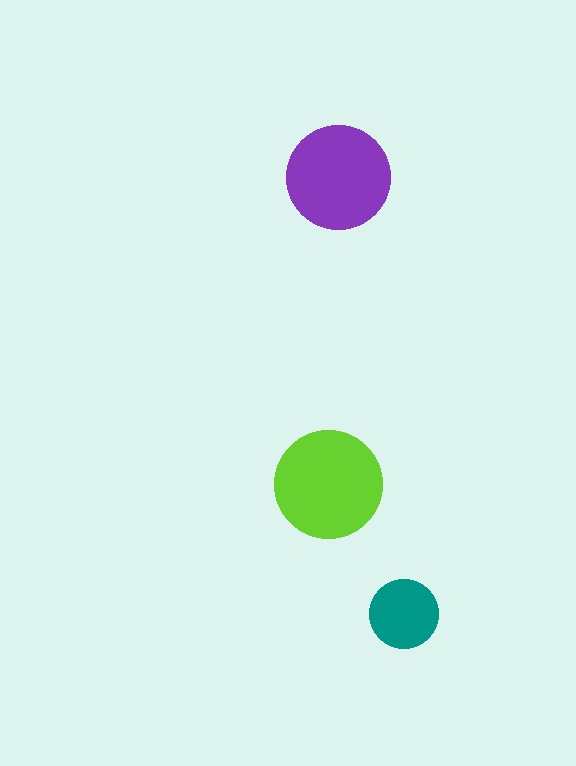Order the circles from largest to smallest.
the lime one, the purple one, the teal one.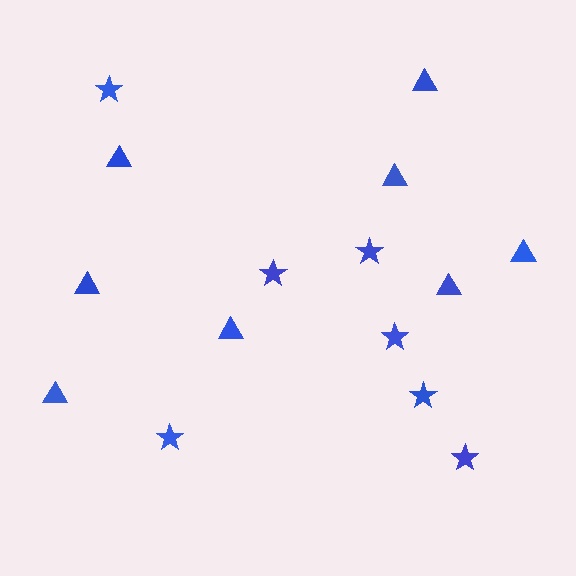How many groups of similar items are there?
There are 2 groups: one group of stars (7) and one group of triangles (8).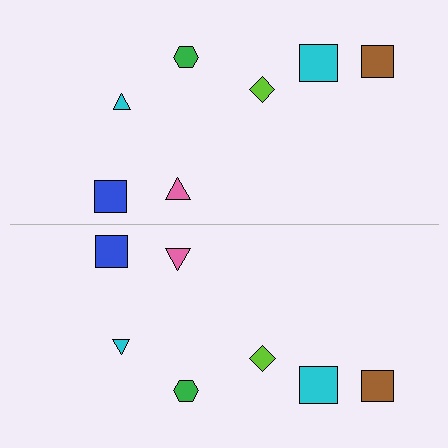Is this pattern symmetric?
Yes, this pattern has bilateral (reflection) symmetry.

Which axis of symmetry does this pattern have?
The pattern has a horizontal axis of symmetry running through the center of the image.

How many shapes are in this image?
There are 14 shapes in this image.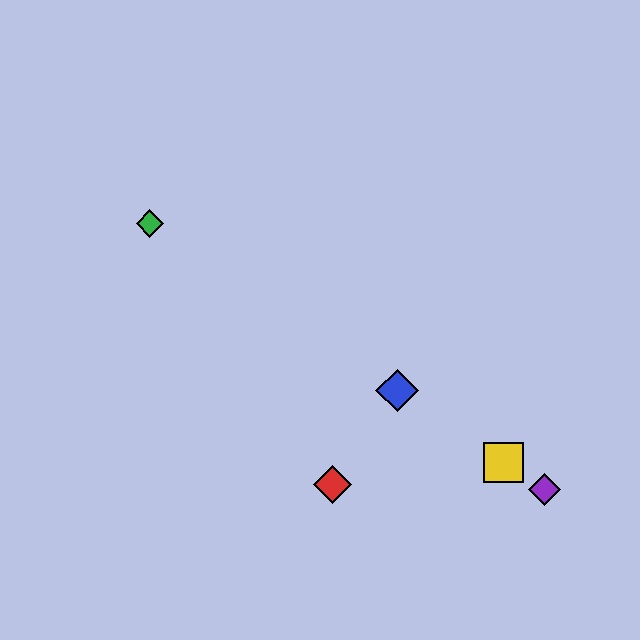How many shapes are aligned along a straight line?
4 shapes (the blue diamond, the green diamond, the yellow square, the purple diamond) are aligned along a straight line.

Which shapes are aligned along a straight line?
The blue diamond, the green diamond, the yellow square, the purple diamond are aligned along a straight line.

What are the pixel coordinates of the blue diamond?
The blue diamond is at (397, 390).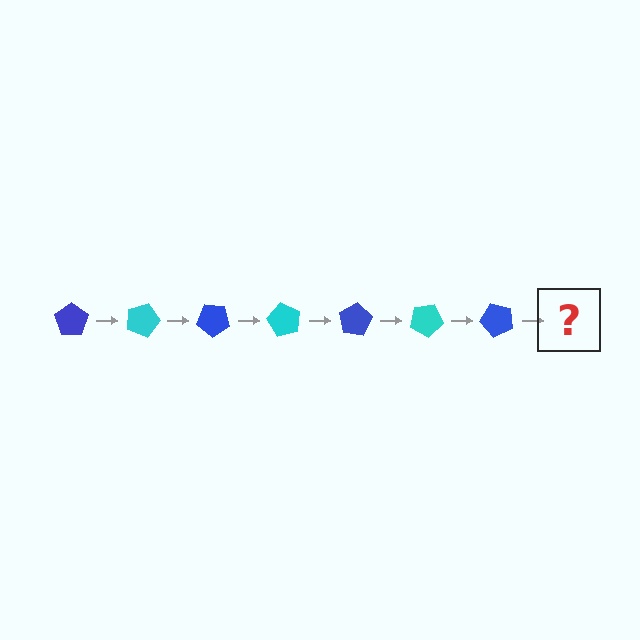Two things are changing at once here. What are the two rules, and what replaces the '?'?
The two rules are that it rotates 20 degrees each step and the color cycles through blue and cyan. The '?' should be a cyan pentagon, rotated 140 degrees from the start.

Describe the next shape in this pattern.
It should be a cyan pentagon, rotated 140 degrees from the start.